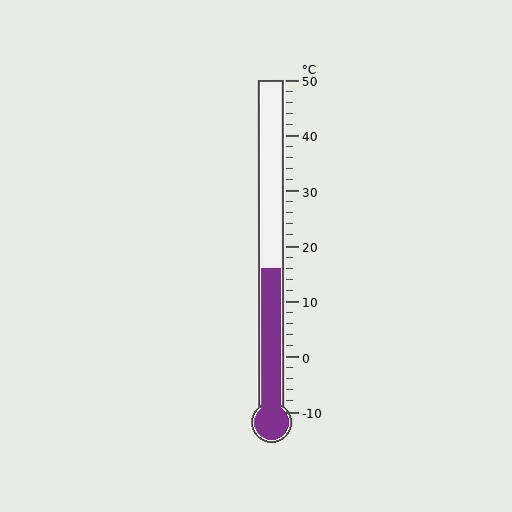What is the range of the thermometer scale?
The thermometer scale ranges from -10°C to 50°C.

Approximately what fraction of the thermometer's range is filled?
The thermometer is filled to approximately 45% of its range.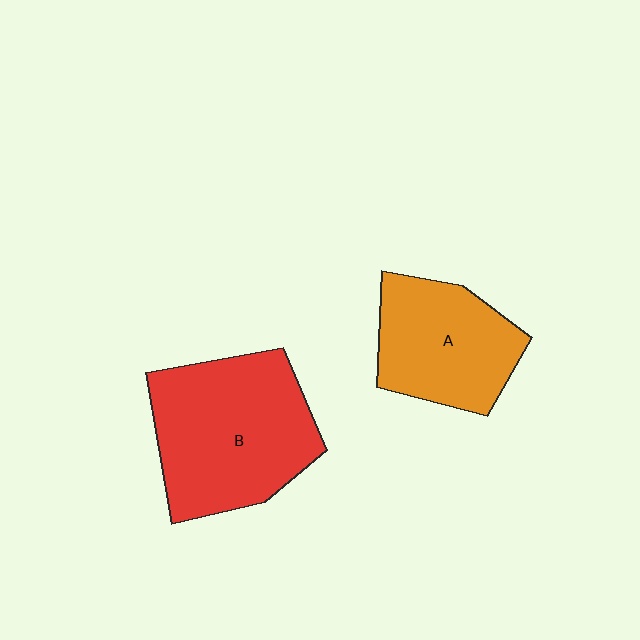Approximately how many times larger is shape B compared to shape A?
Approximately 1.4 times.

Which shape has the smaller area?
Shape A (orange).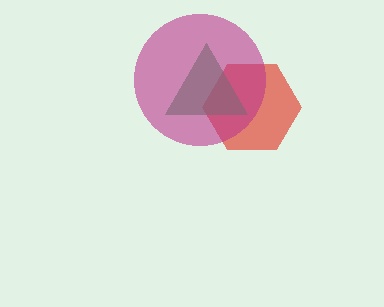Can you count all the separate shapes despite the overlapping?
Yes, there are 3 separate shapes.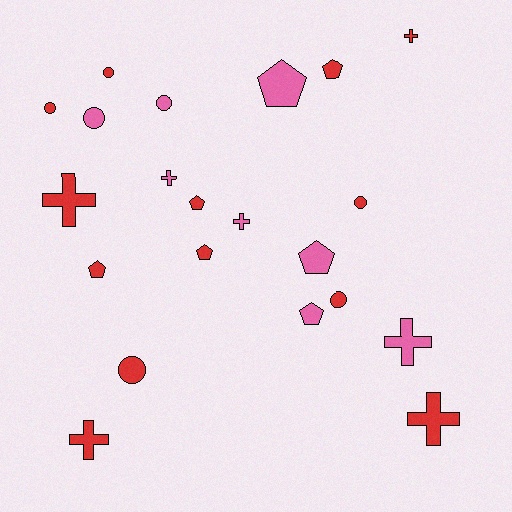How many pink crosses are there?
There are 3 pink crosses.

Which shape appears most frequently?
Circle, with 7 objects.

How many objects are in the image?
There are 21 objects.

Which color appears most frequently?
Red, with 13 objects.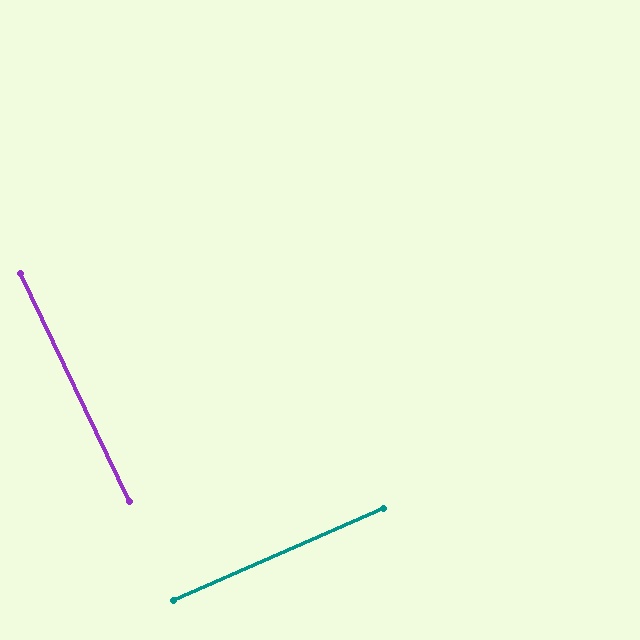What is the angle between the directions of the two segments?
Approximately 88 degrees.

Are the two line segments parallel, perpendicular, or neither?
Perpendicular — they meet at approximately 88°.